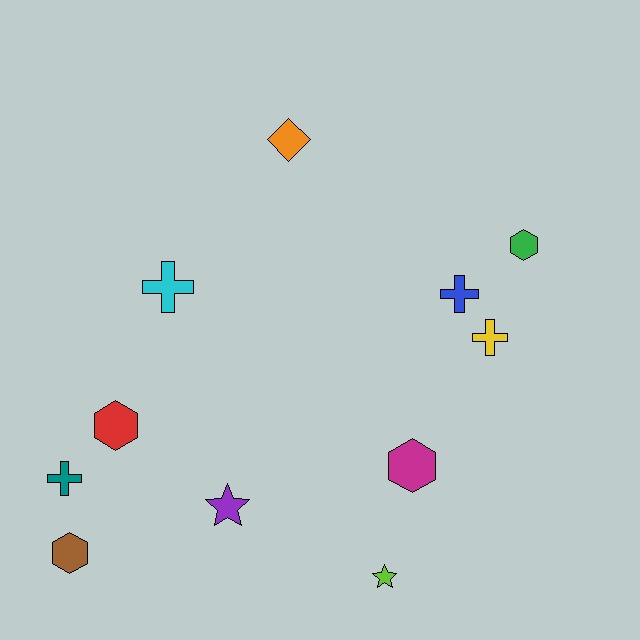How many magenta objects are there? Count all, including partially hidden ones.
There is 1 magenta object.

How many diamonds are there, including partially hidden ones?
There is 1 diamond.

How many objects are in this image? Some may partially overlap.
There are 11 objects.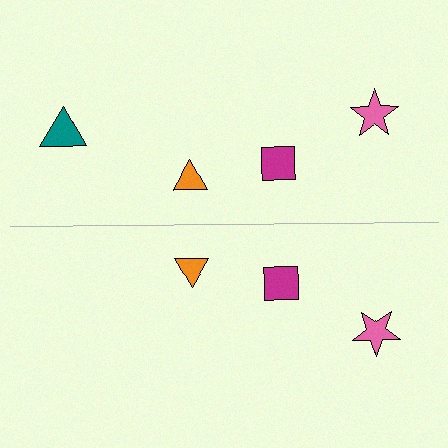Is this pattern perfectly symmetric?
No, the pattern is not perfectly symmetric. A teal triangle is missing from the bottom side.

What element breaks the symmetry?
A teal triangle is missing from the bottom side.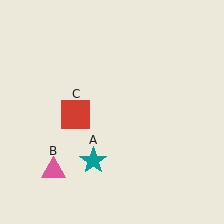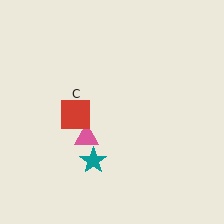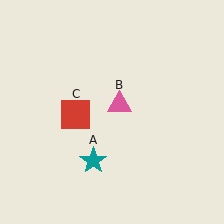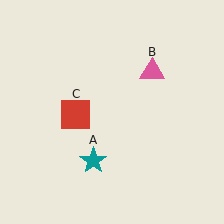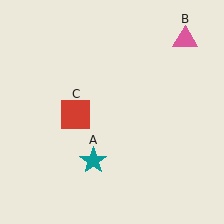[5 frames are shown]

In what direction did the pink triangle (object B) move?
The pink triangle (object B) moved up and to the right.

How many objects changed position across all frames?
1 object changed position: pink triangle (object B).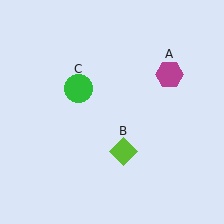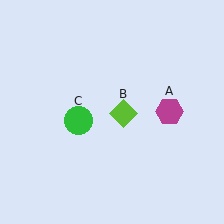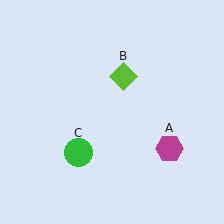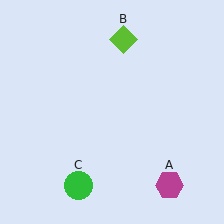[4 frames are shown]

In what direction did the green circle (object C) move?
The green circle (object C) moved down.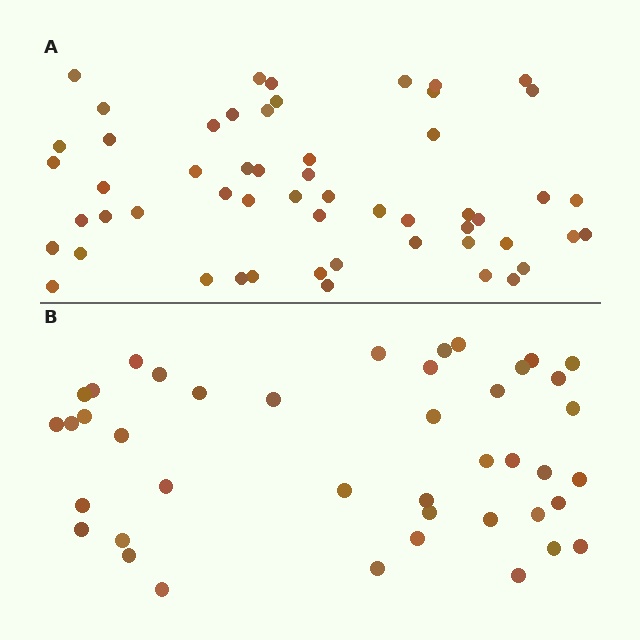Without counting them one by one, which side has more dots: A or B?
Region A (the top region) has more dots.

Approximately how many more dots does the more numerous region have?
Region A has approximately 15 more dots than region B.